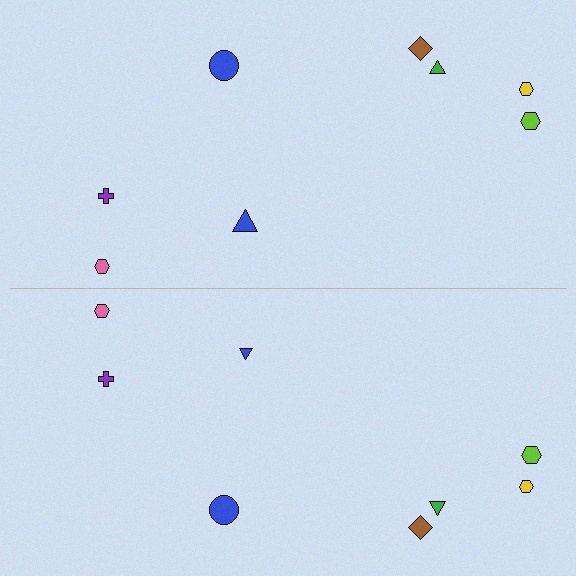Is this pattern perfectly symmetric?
No, the pattern is not perfectly symmetric. The blue triangle on the bottom side has a different size than its mirror counterpart.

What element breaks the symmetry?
The blue triangle on the bottom side has a different size than its mirror counterpart.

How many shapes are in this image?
There are 16 shapes in this image.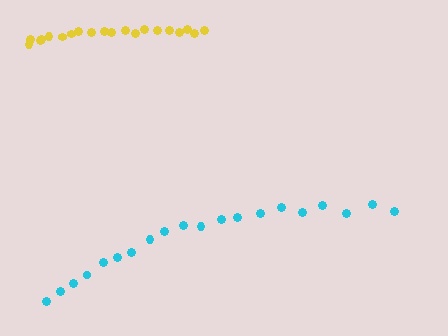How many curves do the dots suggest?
There are 2 distinct paths.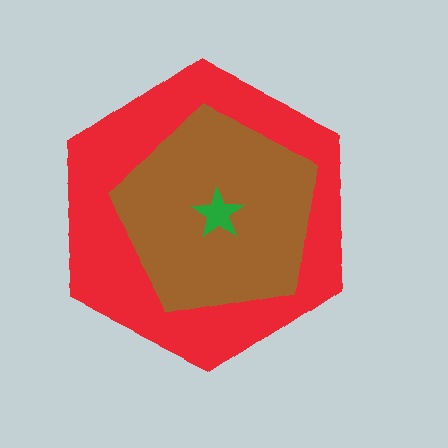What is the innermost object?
The green star.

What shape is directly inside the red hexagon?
The brown pentagon.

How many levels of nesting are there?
3.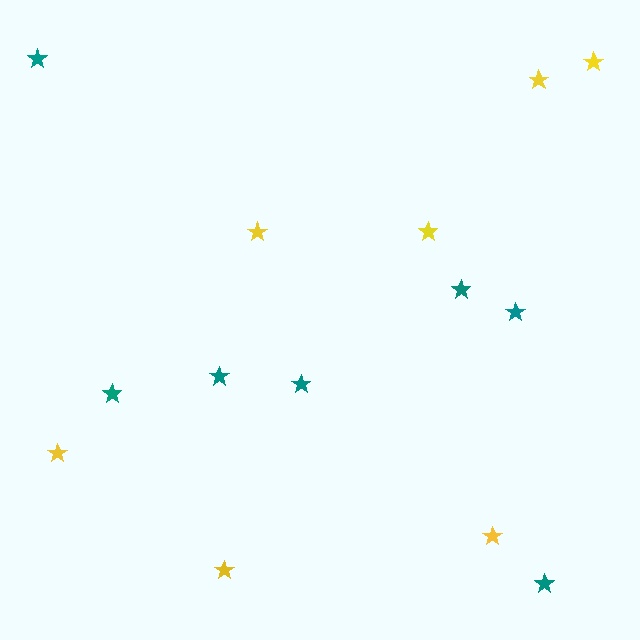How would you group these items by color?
There are 2 groups: one group of teal stars (7) and one group of yellow stars (7).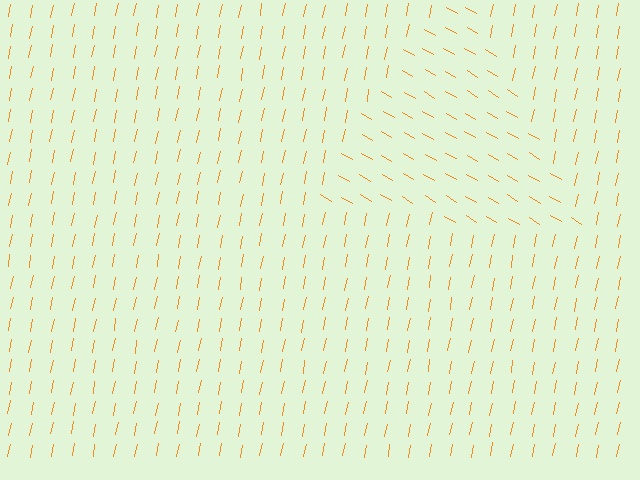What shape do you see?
I see a triangle.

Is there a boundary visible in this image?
Yes, there is a texture boundary formed by a change in line orientation.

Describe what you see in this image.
The image is filled with small orange line segments. A triangle region in the image has lines oriented differently from the surrounding lines, creating a visible texture boundary.